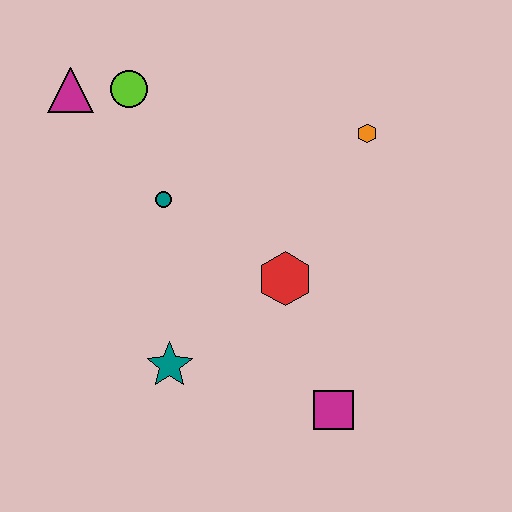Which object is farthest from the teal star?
The orange hexagon is farthest from the teal star.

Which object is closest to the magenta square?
The red hexagon is closest to the magenta square.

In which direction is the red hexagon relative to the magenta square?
The red hexagon is above the magenta square.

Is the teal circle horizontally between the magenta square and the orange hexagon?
No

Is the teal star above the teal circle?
No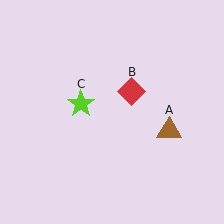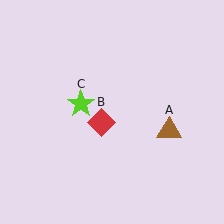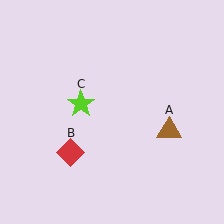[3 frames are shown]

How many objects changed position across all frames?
1 object changed position: red diamond (object B).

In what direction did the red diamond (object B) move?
The red diamond (object B) moved down and to the left.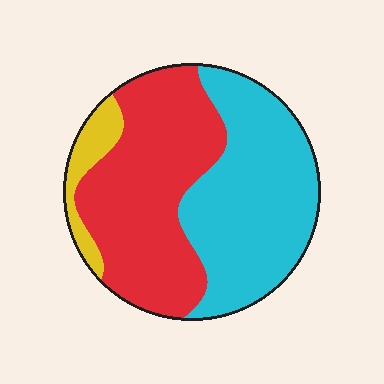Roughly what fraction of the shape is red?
Red covers 47% of the shape.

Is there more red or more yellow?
Red.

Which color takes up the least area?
Yellow, at roughly 10%.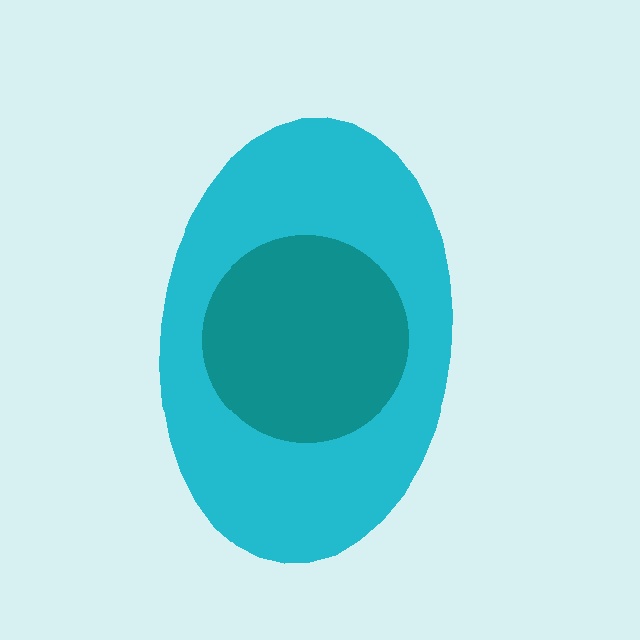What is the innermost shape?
The teal circle.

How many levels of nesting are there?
2.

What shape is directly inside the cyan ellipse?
The teal circle.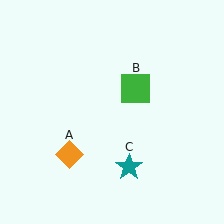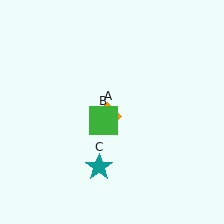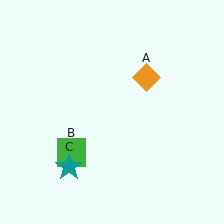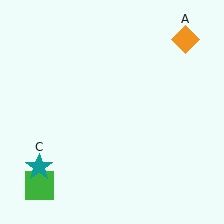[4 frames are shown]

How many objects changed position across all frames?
3 objects changed position: orange diamond (object A), green square (object B), teal star (object C).